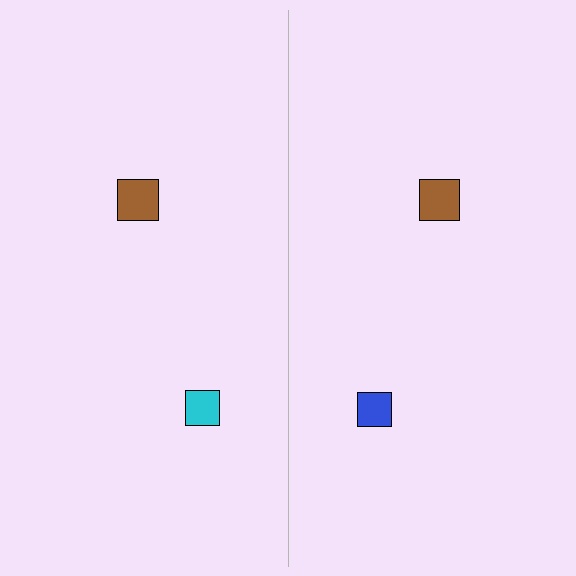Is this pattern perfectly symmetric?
No, the pattern is not perfectly symmetric. The blue square on the right side breaks the symmetry — its mirror counterpart is cyan.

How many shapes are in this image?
There are 4 shapes in this image.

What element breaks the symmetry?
The blue square on the right side breaks the symmetry — its mirror counterpart is cyan.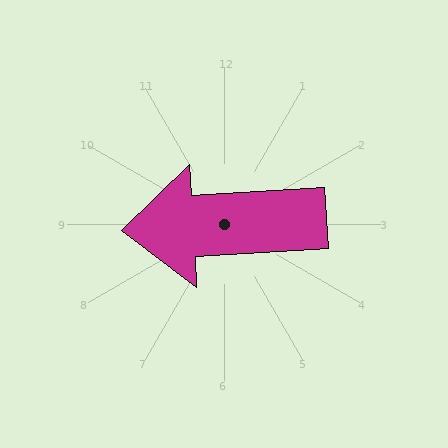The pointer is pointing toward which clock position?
Roughly 9 o'clock.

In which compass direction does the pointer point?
West.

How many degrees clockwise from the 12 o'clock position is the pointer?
Approximately 267 degrees.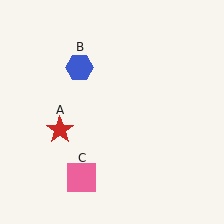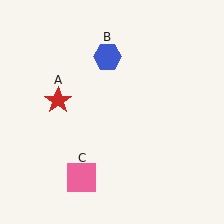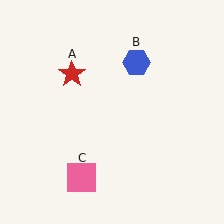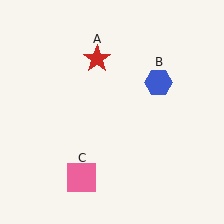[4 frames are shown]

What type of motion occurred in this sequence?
The red star (object A), blue hexagon (object B) rotated clockwise around the center of the scene.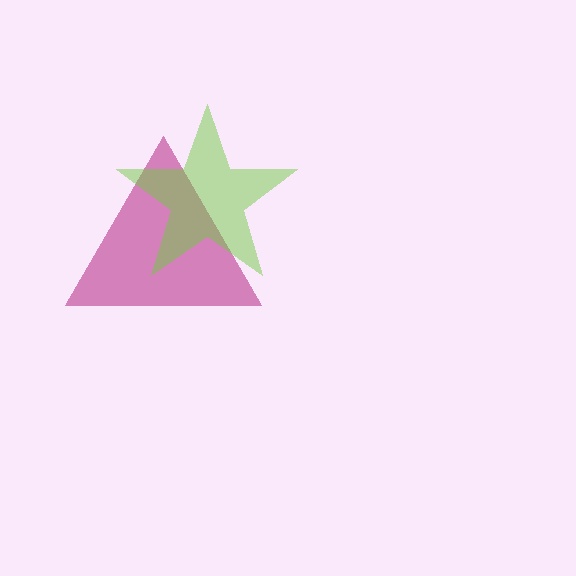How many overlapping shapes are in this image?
There are 2 overlapping shapes in the image.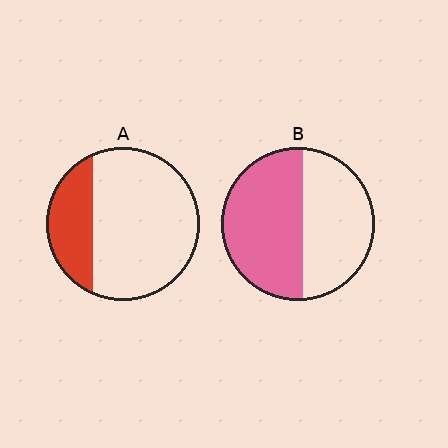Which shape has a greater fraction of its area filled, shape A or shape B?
Shape B.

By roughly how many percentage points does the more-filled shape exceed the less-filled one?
By roughly 30 percentage points (B over A).